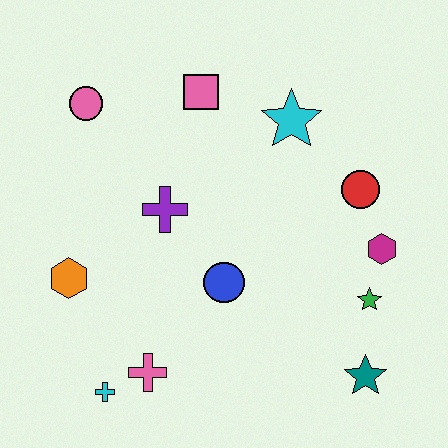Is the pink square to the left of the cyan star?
Yes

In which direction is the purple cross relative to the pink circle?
The purple cross is below the pink circle.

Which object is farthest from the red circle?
The cyan cross is farthest from the red circle.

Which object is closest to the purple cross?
The blue circle is closest to the purple cross.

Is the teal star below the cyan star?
Yes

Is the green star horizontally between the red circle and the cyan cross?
No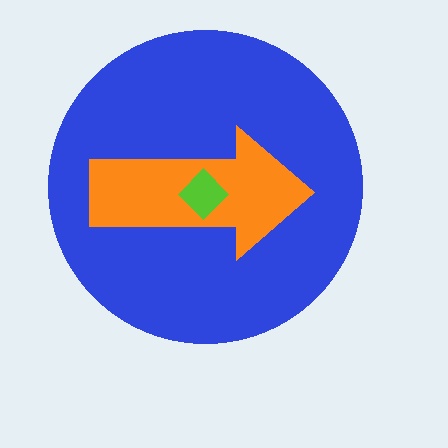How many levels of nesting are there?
3.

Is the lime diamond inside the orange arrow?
Yes.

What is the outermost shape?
The blue circle.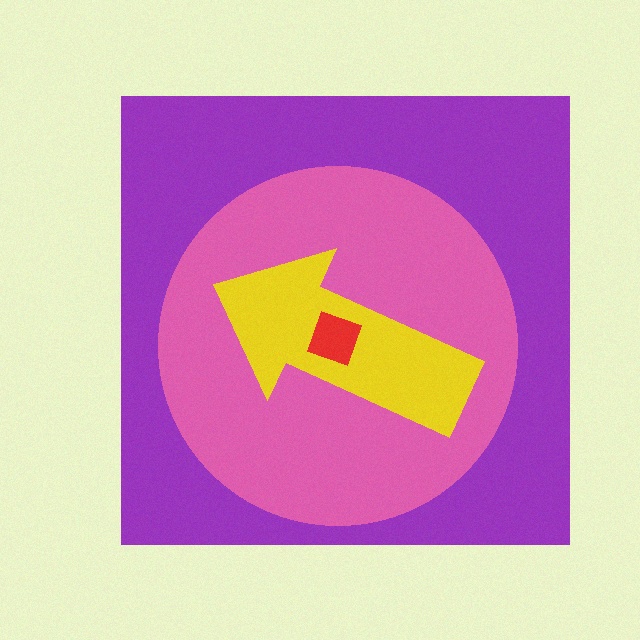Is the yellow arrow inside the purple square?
Yes.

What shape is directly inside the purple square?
The pink circle.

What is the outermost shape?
The purple square.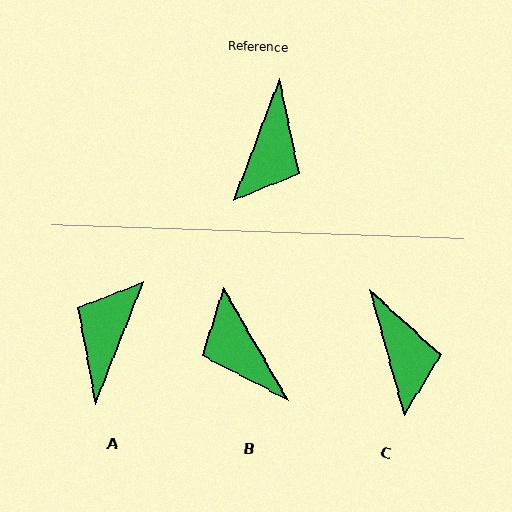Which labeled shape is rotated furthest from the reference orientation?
A, about 179 degrees away.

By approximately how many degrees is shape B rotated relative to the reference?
Approximately 129 degrees clockwise.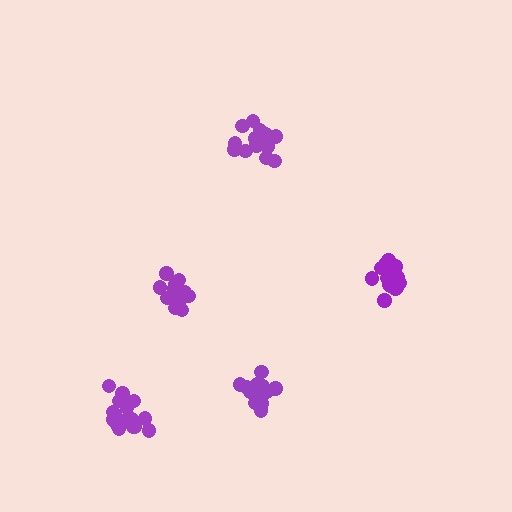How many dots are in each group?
Group 1: 12 dots, Group 2: 16 dots, Group 3: 13 dots, Group 4: 17 dots, Group 5: 15 dots (73 total).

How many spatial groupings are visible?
There are 5 spatial groupings.